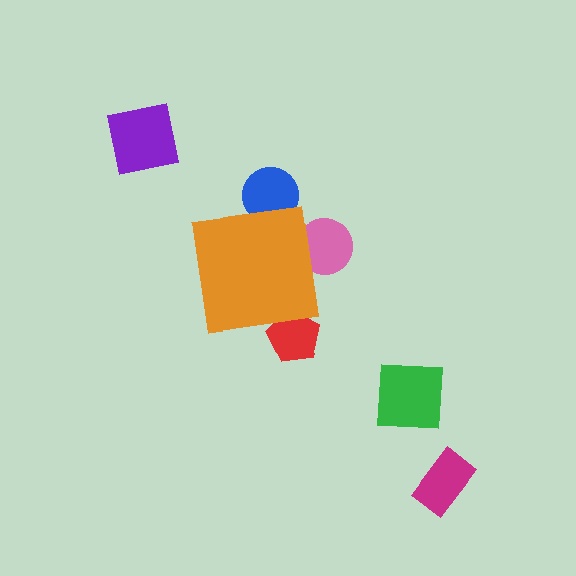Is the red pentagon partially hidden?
Yes, the red pentagon is partially hidden behind the orange square.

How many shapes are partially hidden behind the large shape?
3 shapes are partially hidden.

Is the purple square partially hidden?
No, the purple square is fully visible.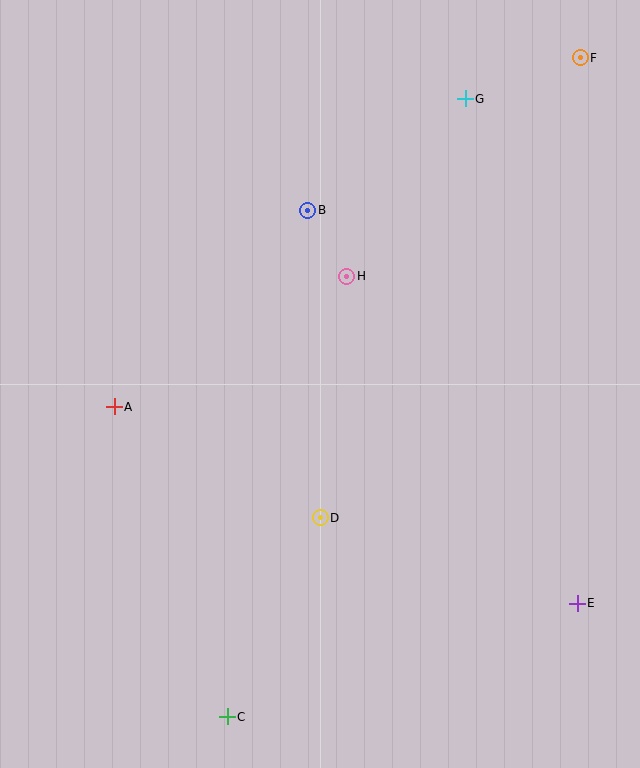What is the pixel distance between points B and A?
The distance between B and A is 276 pixels.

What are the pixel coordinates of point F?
Point F is at (580, 58).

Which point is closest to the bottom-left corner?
Point C is closest to the bottom-left corner.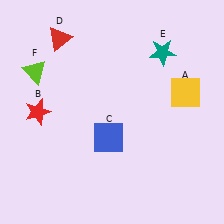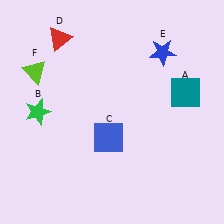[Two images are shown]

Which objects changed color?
A changed from yellow to teal. B changed from red to green. E changed from teal to blue.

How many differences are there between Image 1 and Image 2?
There are 3 differences between the two images.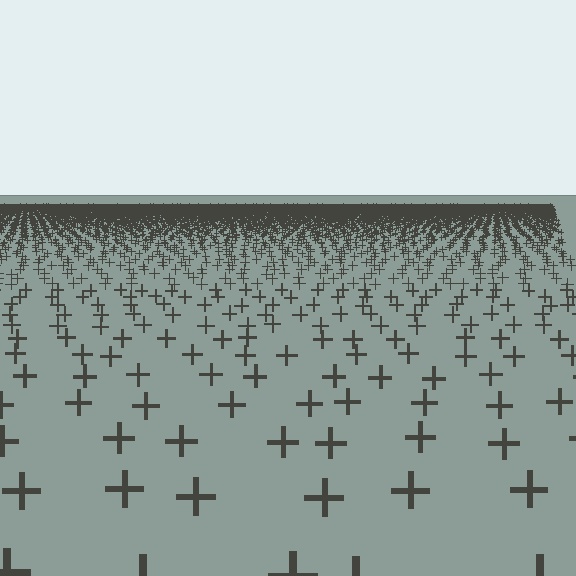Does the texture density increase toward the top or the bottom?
Density increases toward the top.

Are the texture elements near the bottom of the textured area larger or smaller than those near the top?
Larger. Near the bottom, elements are closer to the viewer and appear at a bigger on-screen size.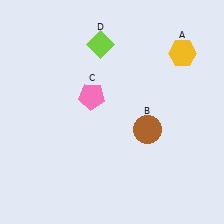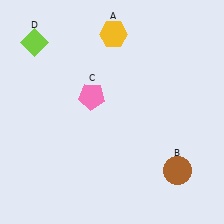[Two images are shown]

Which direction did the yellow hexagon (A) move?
The yellow hexagon (A) moved left.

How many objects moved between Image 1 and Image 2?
3 objects moved between the two images.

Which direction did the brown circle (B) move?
The brown circle (B) moved down.